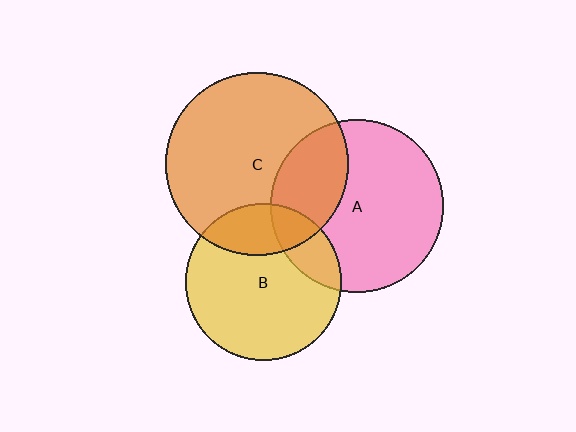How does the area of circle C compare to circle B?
Approximately 1.4 times.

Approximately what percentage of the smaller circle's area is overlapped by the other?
Approximately 20%.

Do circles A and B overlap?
Yes.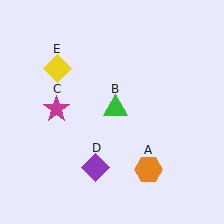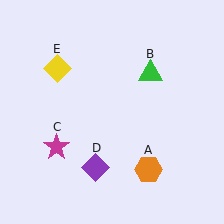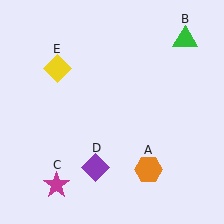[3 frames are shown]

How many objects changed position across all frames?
2 objects changed position: green triangle (object B), magenta star (object C).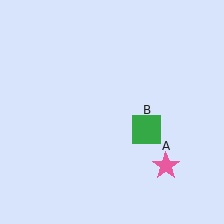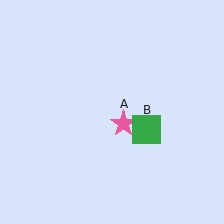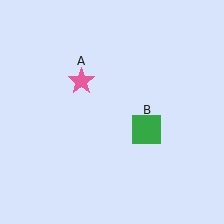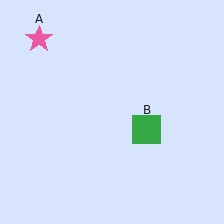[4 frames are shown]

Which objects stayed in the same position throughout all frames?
Green square (object B) remained stationary.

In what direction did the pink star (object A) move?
The pink star (object A) moved up and to the left.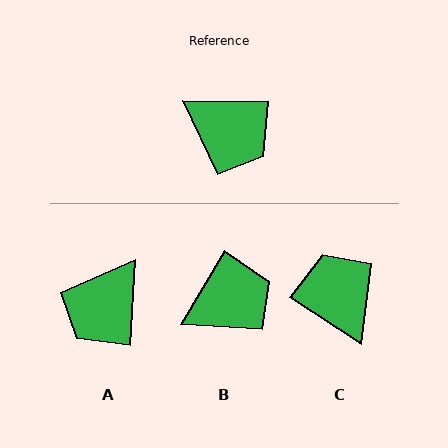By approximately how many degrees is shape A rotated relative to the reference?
Approximately 92 degrees clockwise.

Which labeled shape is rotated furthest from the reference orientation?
C, about 148 degrees away.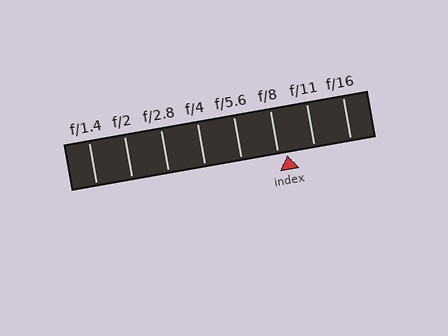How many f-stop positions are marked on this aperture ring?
There are 8 f-stop positions marked.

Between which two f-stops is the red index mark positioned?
The index mark is between f/8 and f/11.